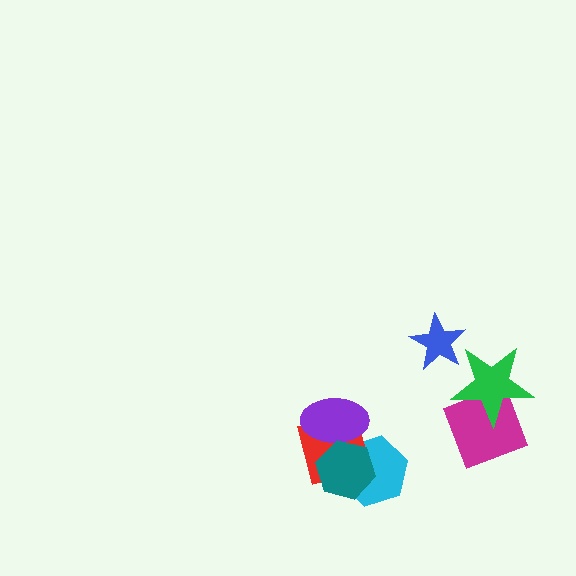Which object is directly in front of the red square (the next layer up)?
The purple ellipse is directly in front of the red square.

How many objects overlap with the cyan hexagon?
3 objects overlap with the cyan hexagon.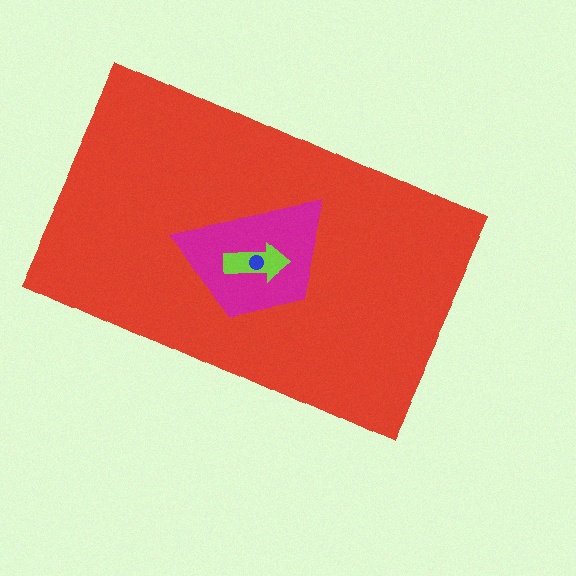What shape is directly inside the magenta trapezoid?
The lime arrow.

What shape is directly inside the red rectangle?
The magenta trapezoid.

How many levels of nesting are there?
4.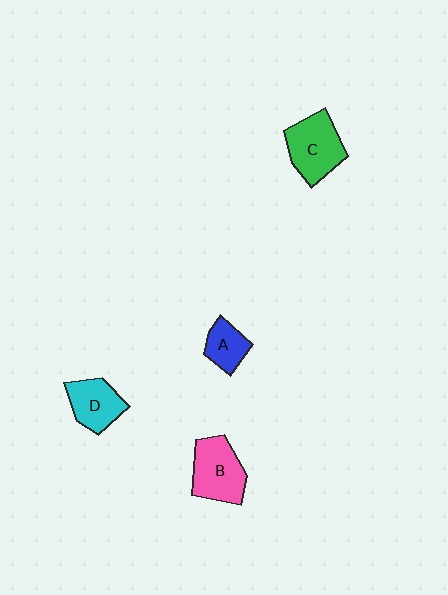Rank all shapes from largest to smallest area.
From largest to smallest: C (green), B (pink), D (cyan), A (blue).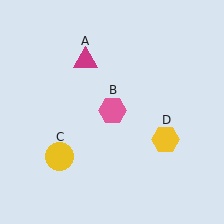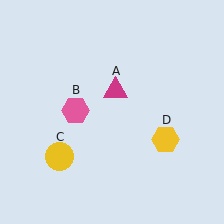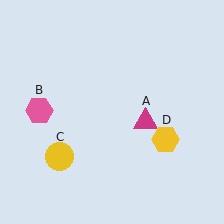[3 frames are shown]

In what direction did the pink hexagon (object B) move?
The pink hexagon (object B) moved left.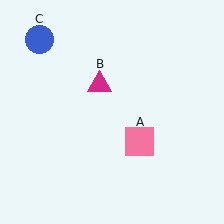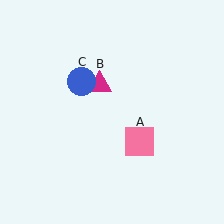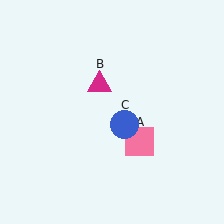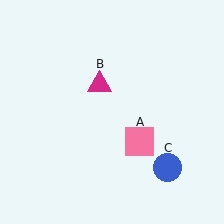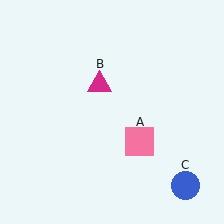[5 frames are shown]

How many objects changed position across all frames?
1 object changed position: blue circle (object C).